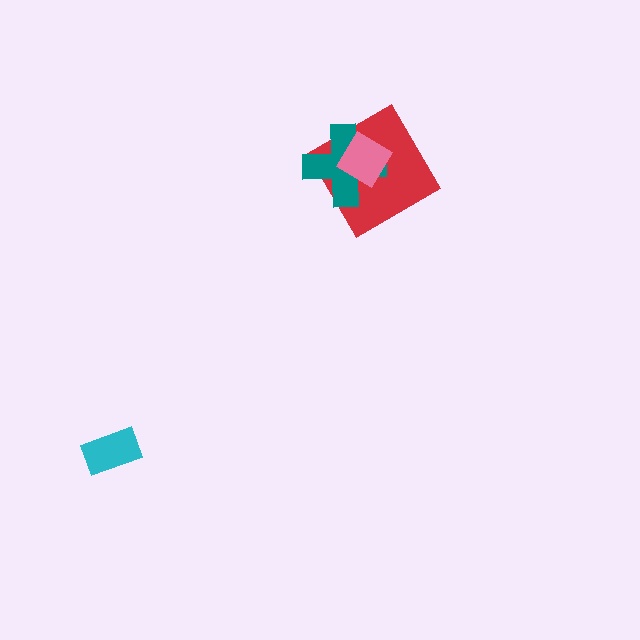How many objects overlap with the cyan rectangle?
0 objects overlap with the cyan rectangle.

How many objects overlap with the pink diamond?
2 objects overlap with the pink diamond.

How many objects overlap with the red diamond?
2 objects overlap with the red diamond.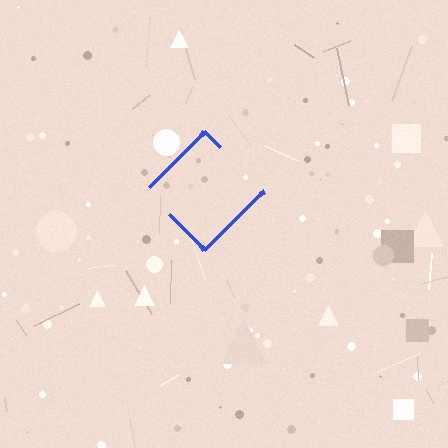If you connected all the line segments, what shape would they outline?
They would outline a diamond.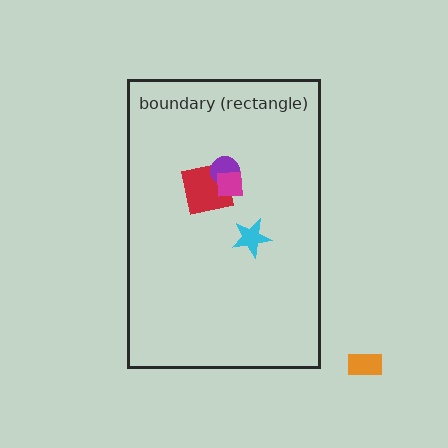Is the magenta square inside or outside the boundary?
Inside.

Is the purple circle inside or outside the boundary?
Inside.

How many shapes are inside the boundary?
4 inside, 1 outside.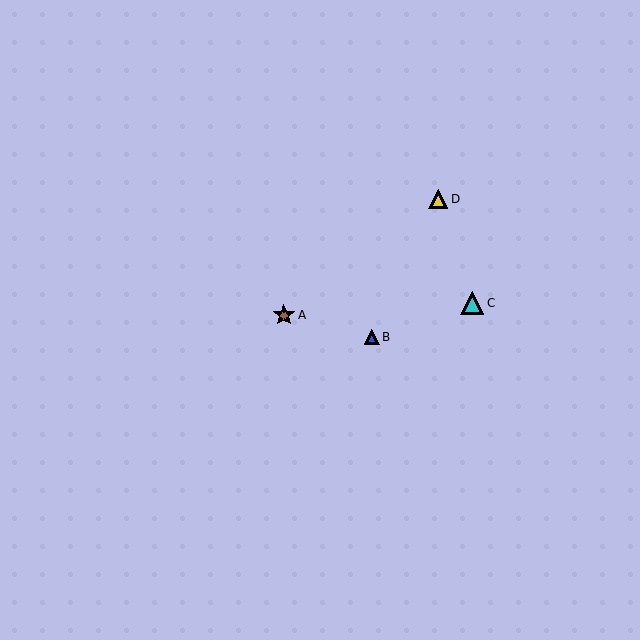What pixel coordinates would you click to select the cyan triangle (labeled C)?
Click at (472, 303) to select the cyan triangle C.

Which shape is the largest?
The cyan triangle (labeled C) is the largest.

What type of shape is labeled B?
Shape B is a blue triangle.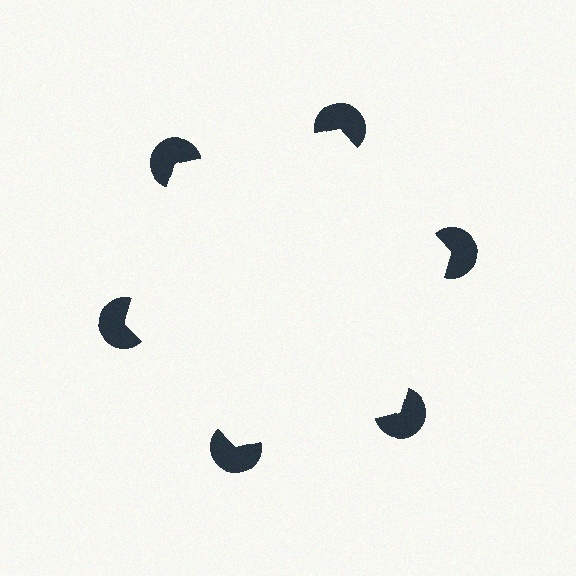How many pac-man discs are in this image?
There are 6 — one at each vertex of the illusory hexagon.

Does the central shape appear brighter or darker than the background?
It typically appears slightly brighter than the background, even though no actual brightness change is drawn.